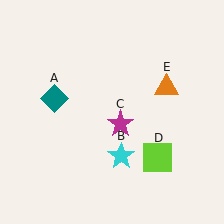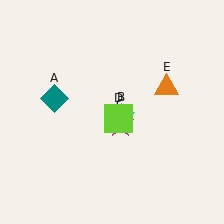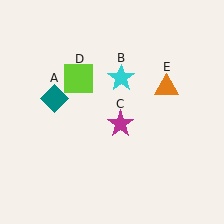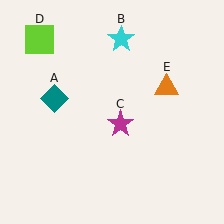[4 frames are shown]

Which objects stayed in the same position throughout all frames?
Teal diamond (object A) and magenta star (object C) and orange triangle (object E) remained stationary.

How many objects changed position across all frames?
2 objects changed position: cyan star (object B), lime square (object D).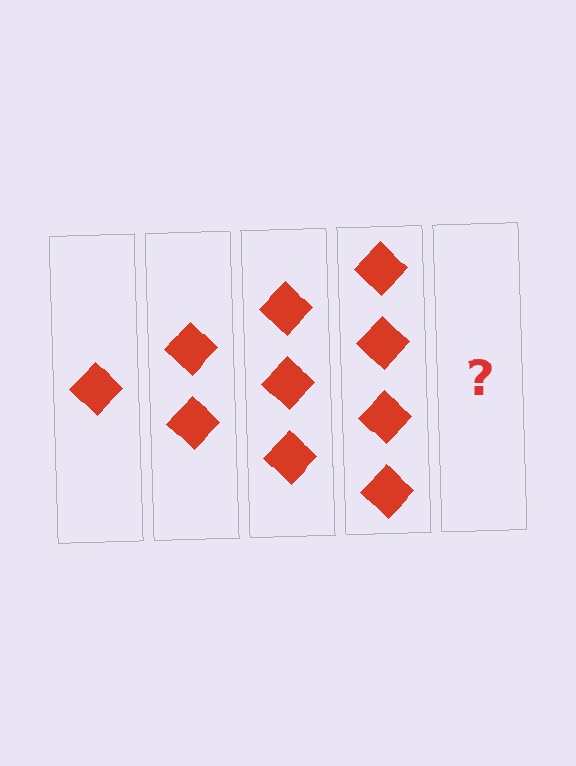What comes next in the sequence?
The next element should be 5 diamonds.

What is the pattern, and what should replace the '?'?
The pattern is that each step adds one more diamond. The '?' should be 5 diamonds.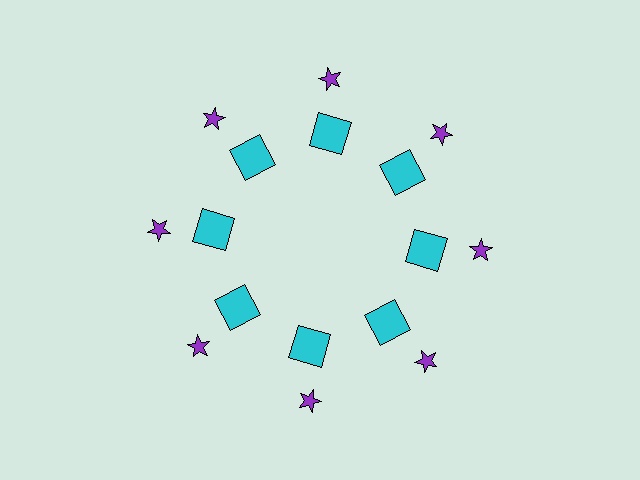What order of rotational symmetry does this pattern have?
This pattern has 8-fold rotational symmetry.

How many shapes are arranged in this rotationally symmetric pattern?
There are 16 shapes, arranged in 8 groups of 2.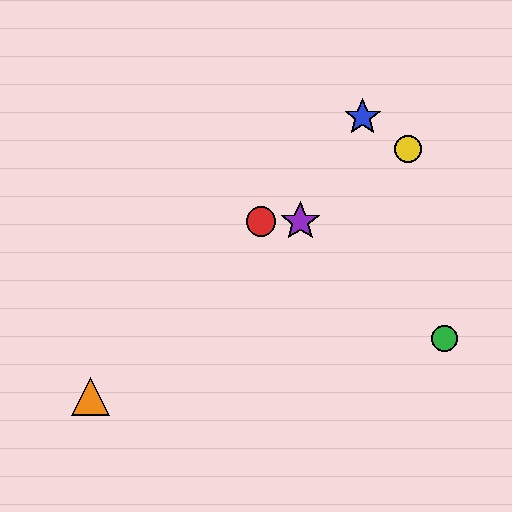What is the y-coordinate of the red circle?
The red circle is at y≈221.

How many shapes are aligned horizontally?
2 shapes (the red circle, the purple star) are aligned horizontally.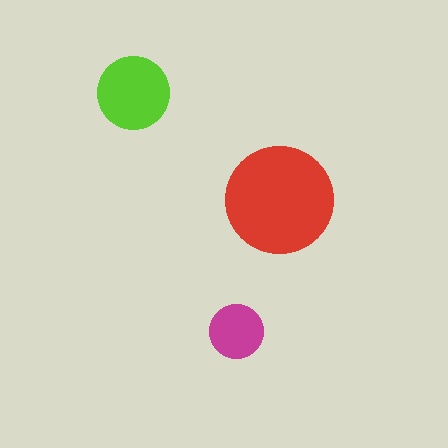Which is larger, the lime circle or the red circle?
The red one.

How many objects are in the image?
There are 3 objects in the image.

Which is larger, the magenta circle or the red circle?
The red one.